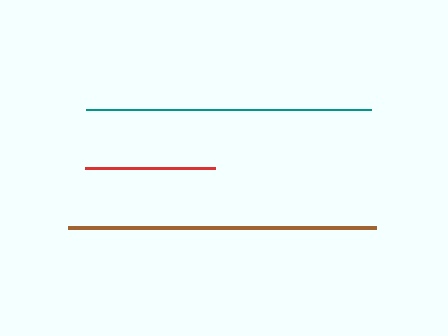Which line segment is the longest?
The brown line is the longest at approximately 308 pixels.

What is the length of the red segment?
The red segment is approximately 131 pixels long.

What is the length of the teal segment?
The teal segment is approximately 284 pixels long.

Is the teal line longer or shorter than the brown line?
The brown line is longer than the teal line.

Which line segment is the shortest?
The red line is the shortest at approximately 131 pixels.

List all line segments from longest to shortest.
From longest to shortest: brown, teal, red.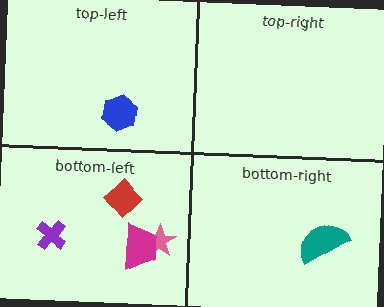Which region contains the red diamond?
The bottom-left region.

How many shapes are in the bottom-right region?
1.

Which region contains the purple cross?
The bottom-left region.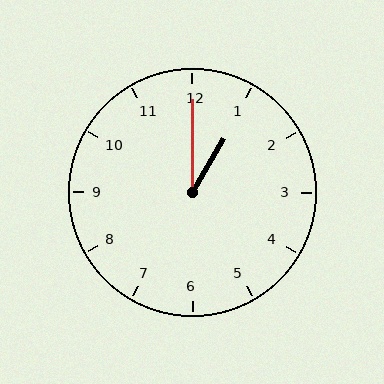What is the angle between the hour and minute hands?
Approximately 30 degrees.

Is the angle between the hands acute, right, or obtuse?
It is acute.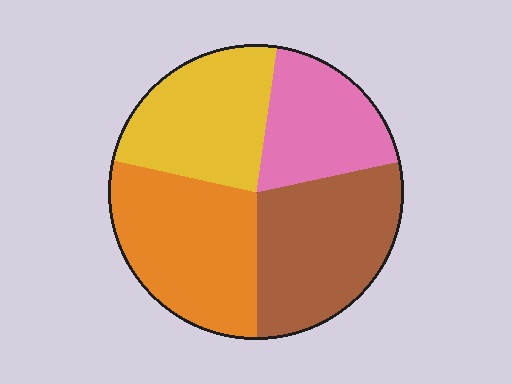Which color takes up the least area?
Pink, at roughly 20%.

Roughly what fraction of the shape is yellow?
Yellow takes up less than a quarter of the shape.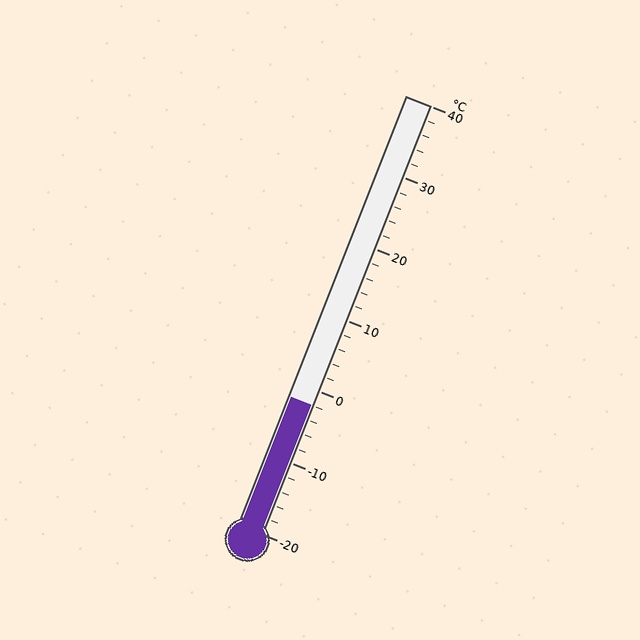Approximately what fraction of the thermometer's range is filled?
The thermometer is filled to approximately 30% of its range.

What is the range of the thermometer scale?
The thermometer scale ranges from -20°C to 40°C.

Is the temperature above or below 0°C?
The temperature is below 0°C.